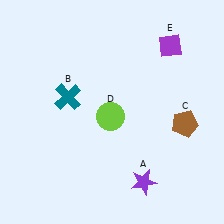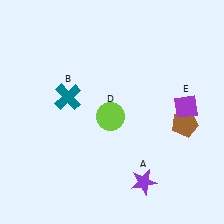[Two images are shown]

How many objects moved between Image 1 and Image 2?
1 object moved between the two images.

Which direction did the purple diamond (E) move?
The purple diamond (E) moved down.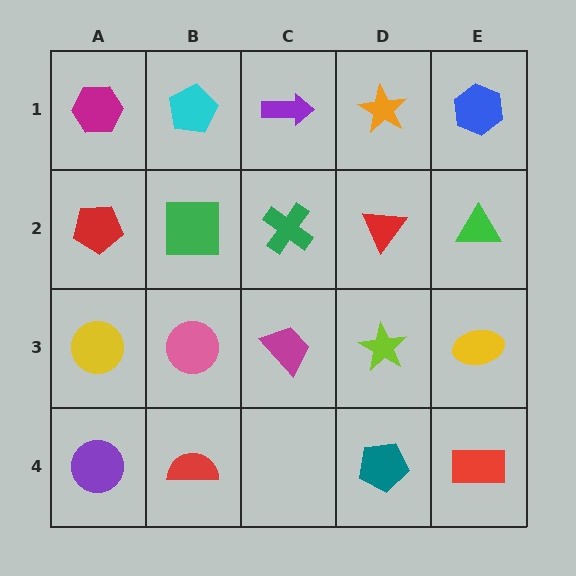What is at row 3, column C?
A magenta trapezoid.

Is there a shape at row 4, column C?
No, that cell is empty.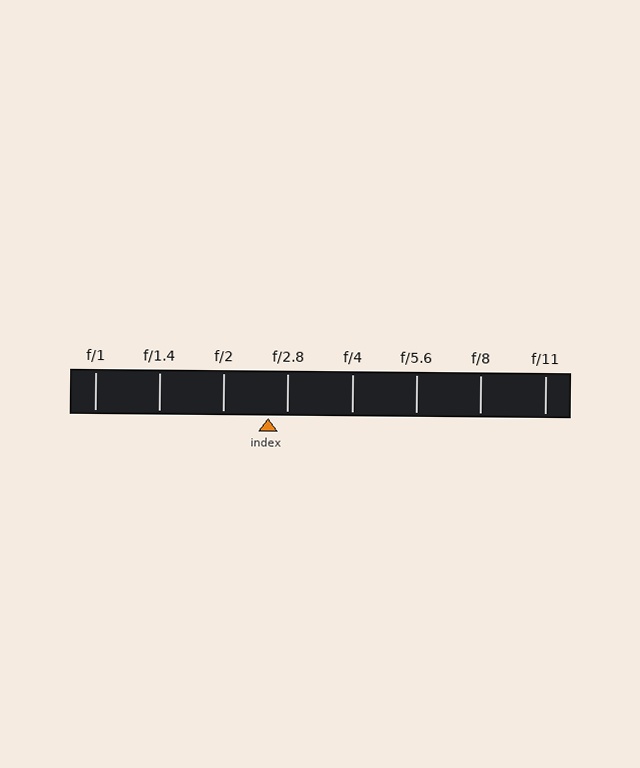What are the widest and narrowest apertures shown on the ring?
The widest aperture shown is f/1 and the narrowest is f/11.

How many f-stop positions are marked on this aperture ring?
There are 8 f-stop positions marked.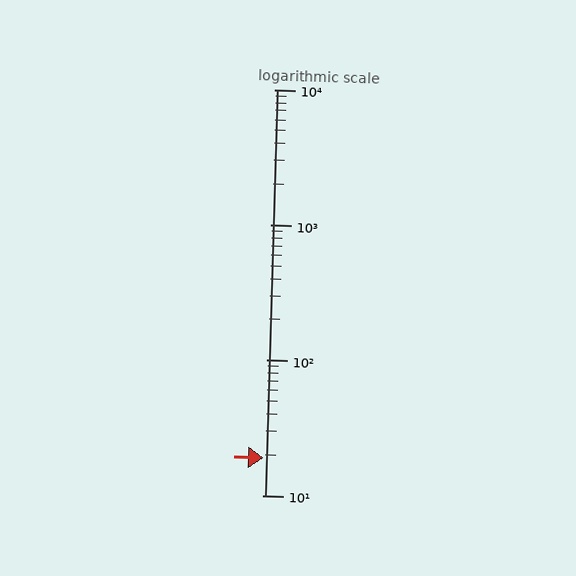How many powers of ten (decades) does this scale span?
The scale spans 3 decades, from 10 to 10000.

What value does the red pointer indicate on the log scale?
The pointer indicates approximately 19.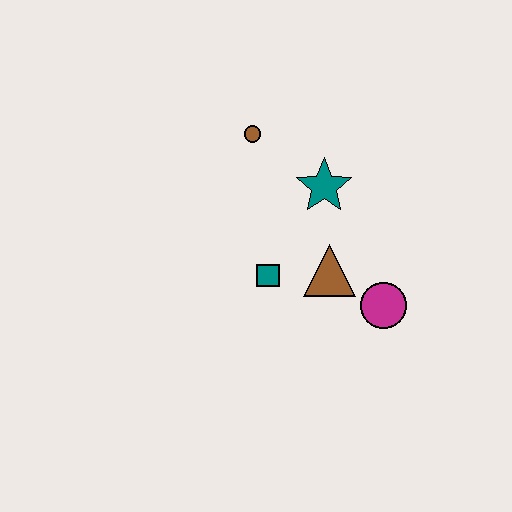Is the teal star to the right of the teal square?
Yes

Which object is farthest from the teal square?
The brown circle is farthest from the teal square.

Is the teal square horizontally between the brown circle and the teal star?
Yes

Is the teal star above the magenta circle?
Yes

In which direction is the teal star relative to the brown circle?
The teal star is to the right of the brown circle.